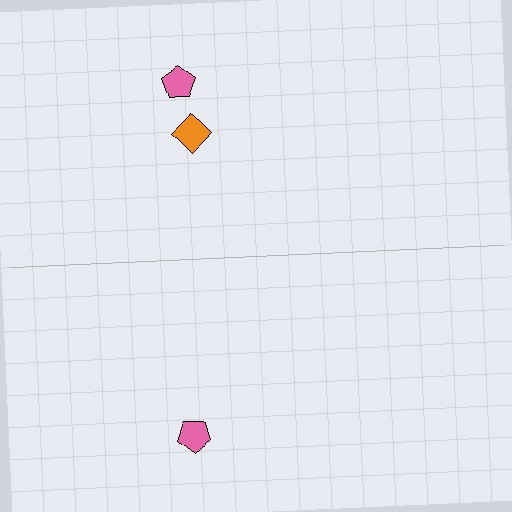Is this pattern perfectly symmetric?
No, the pattern is not perfectly symmetric. A orange diamond is missing from the bottom side.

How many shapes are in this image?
There are 3 shapes in this image.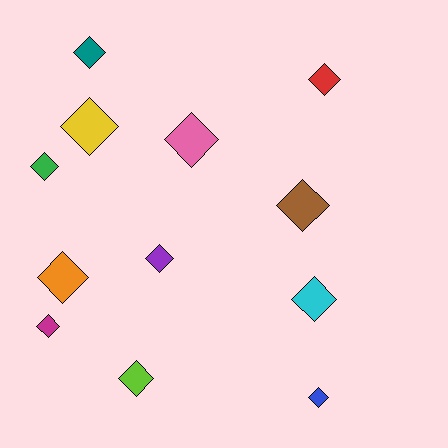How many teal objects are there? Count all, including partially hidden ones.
There is 1 teal object.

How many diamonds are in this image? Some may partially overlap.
There are 12 diamonds.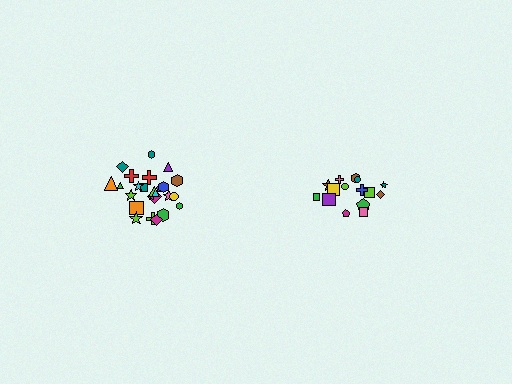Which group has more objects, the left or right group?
The left group.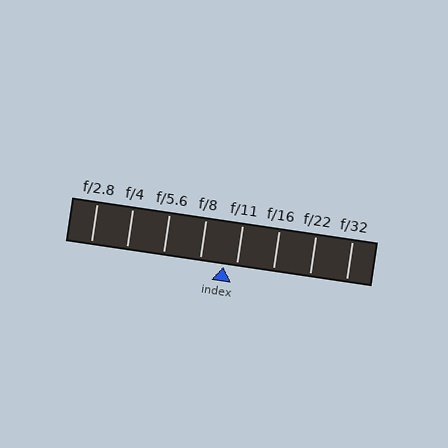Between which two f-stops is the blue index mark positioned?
The index mark is between f/8 and f/11.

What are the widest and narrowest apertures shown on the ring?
The widest aperture shown is f/2.8 and the narrowest is f/32.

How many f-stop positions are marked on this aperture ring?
There are 8 f-stop positions marked.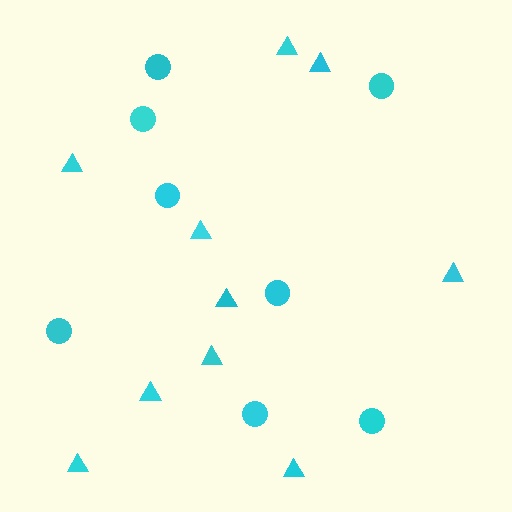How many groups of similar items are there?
There are 2 groups: one group of triangles (10) and one group of circles (8).